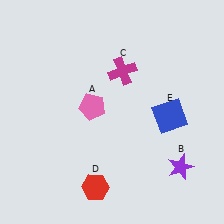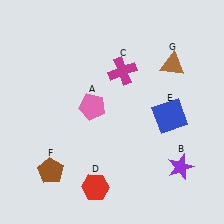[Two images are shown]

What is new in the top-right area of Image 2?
A brown triangle (G) was added in the top-right area of Image 2.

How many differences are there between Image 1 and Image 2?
There are 2 differences between the two images.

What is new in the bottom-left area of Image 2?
A brown pentagon (F) was added in the bottom-left area of Image 2.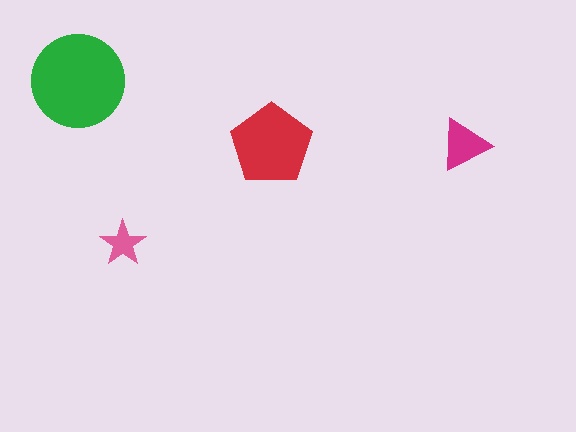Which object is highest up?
The green circle is topmost.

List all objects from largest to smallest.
The green circle, the red pentagon, the magenta triangle, the pink star.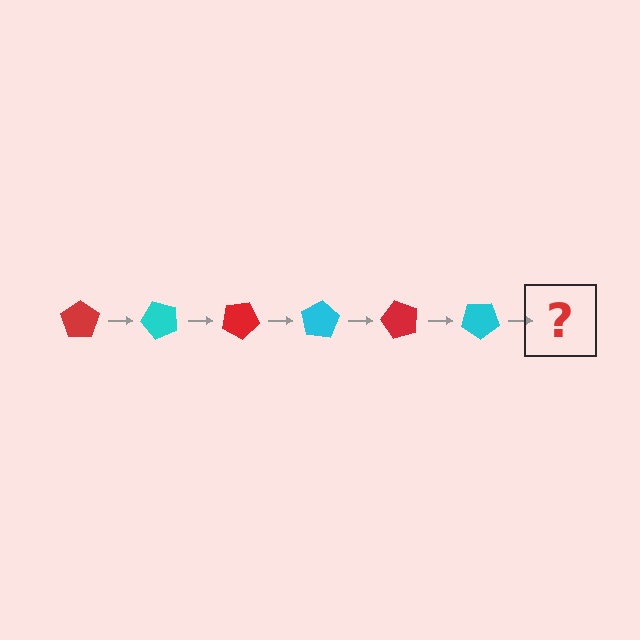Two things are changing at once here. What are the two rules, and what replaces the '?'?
The two rules are that it rotates 50 degrees each step and the color cycles through red and cyan. The '?' should be a red pentagon, rotated 300 degrees from the start.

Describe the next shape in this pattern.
It should be a red pentagon, rotated 300 degrees from the start.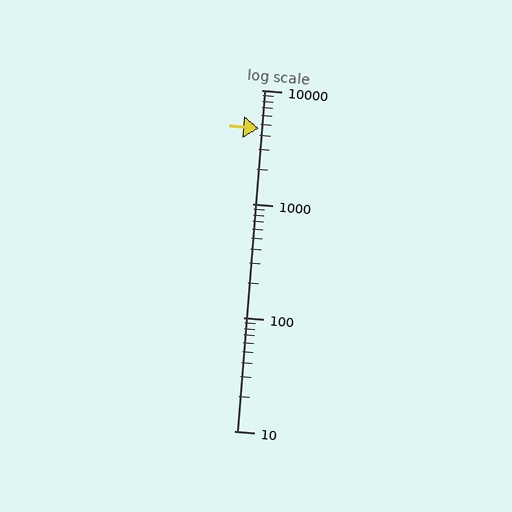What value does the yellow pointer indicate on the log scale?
The pointer indicates approximately 4600.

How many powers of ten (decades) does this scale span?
The scale spans 3 decades, from 10 to 10000.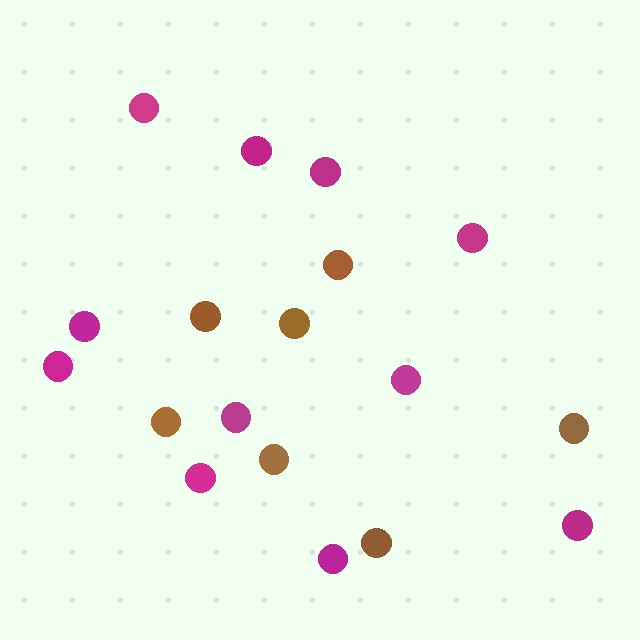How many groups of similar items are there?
There are 2 groups: one group of brown circles (7) and one group of magenta circles (11).